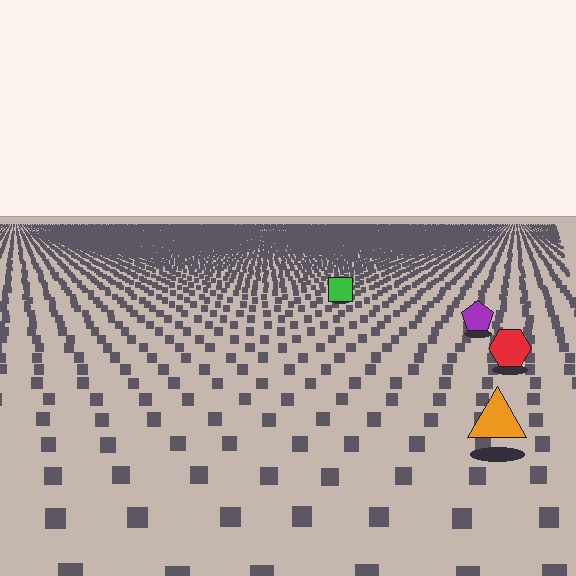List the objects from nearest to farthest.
From nearest to farthest: the orange triangle, the red hexagon, the purple pentagon, the green square.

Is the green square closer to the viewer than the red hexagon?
No. The red hexagon is closer — you can tell from the texture gradient: the ground texture is coarser near it.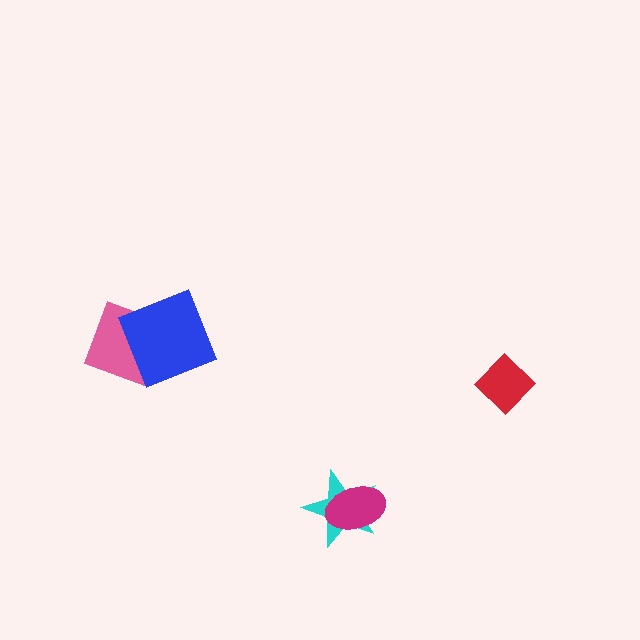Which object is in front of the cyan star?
The magenta ellipse is in front of the cyan star.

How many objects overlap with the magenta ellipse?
1 object overlaps with the magenta ellipse.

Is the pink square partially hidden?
Yes, it is partially covered by another shape.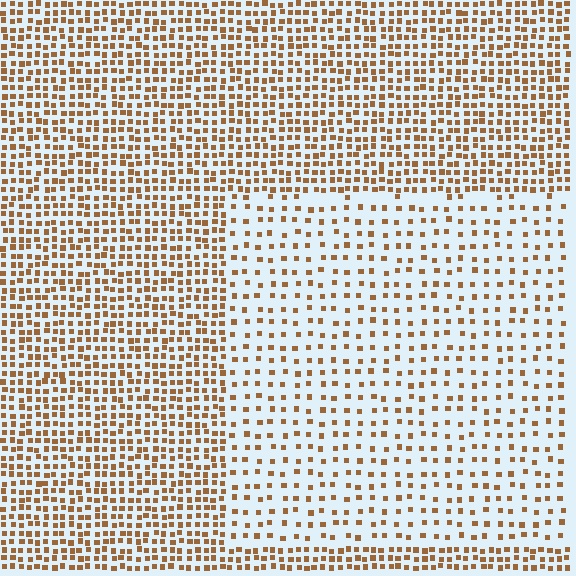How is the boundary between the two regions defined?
The boundary is defined by a change in element density (approximately 2.3x ratio). All elements are the same color, size, and shape.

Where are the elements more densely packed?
The elements are more densely packed outside the rectangle boundary.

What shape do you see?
I see a rectangle.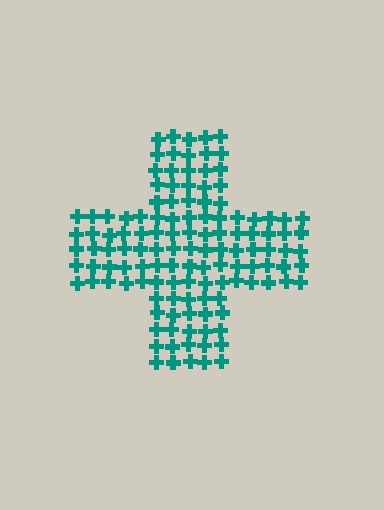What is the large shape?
The large shape is a cross.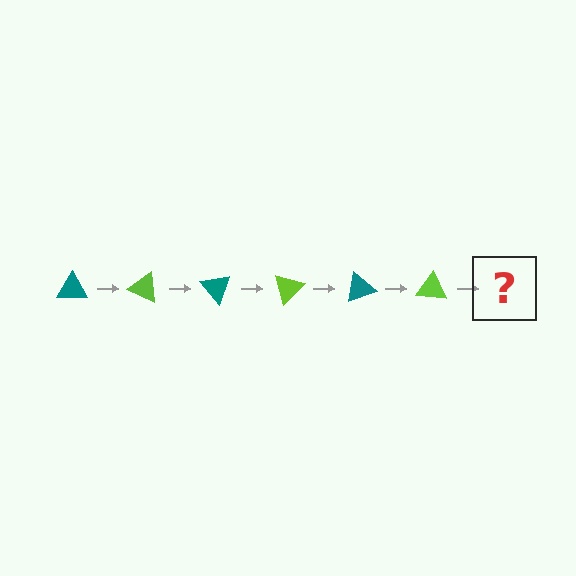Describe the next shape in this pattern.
It should be a teal triangle, rotated 150 degrees from the start.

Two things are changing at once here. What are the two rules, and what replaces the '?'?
The two rules are that it rotates 25 degrees each step and the color cycles through teal and lime. The '?' should be a teal triangle, rotated 150 degrees from the start.